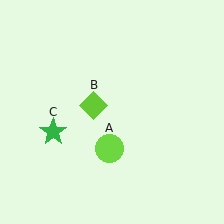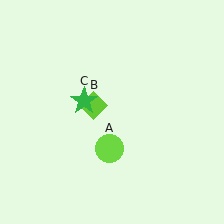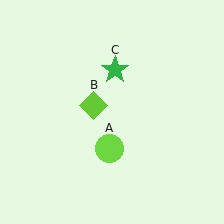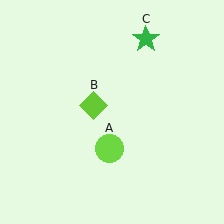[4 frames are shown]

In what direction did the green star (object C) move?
The green star (object C) moved up and to the right.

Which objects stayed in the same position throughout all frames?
Lime circle (object A) and lime diamond (object B) remained stationary.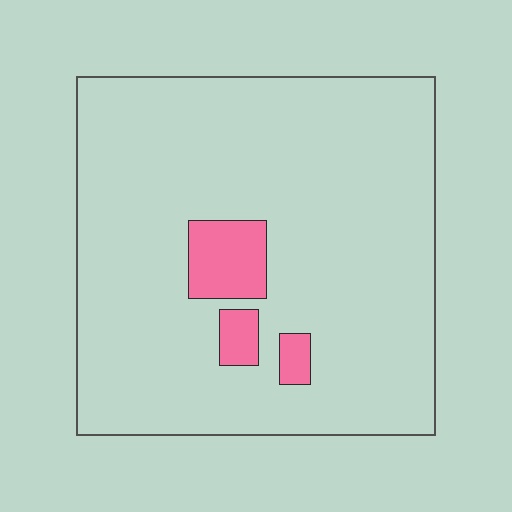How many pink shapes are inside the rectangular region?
3.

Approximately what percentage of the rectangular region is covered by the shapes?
Approximately 10%.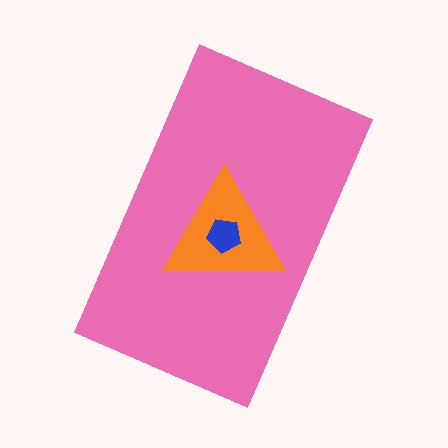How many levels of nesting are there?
3.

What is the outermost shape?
The pink rectangle.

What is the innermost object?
The blue pentagon.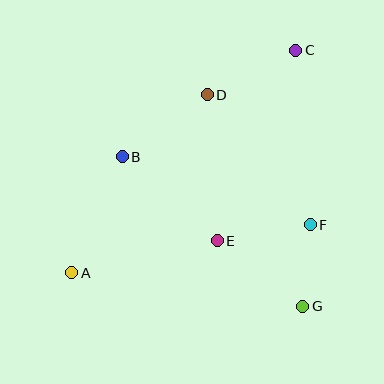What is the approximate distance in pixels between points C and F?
The distance between C and F is approximately 175 pixels.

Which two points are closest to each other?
Points F and G are closest to each other.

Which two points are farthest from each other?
Points A and C are farthest from each other.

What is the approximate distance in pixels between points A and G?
The distance between A and G is approximately 234 pixels.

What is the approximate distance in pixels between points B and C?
The distance between B and C is approximately 203 pixels.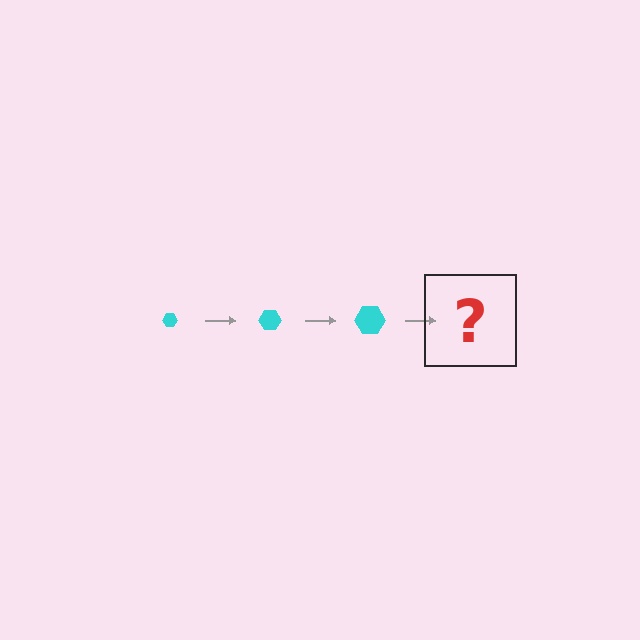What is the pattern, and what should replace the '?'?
The pattern is that the hexagon gets progressively larger each step. The '?' should be a cyan hexagon, larger than the previous one.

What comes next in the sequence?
The next element should be a cyan hexagon, larger than the previous one.